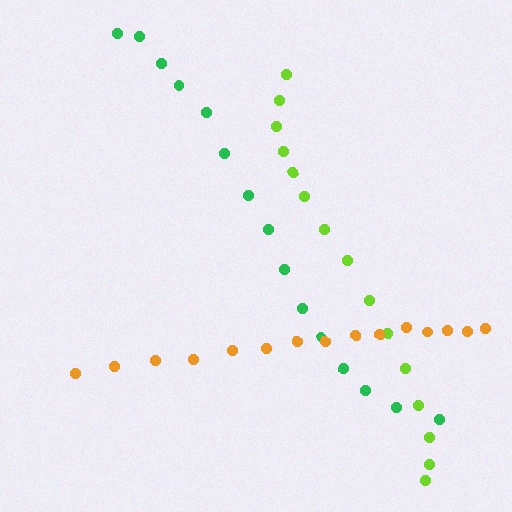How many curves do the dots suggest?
There are 3 distinct paths.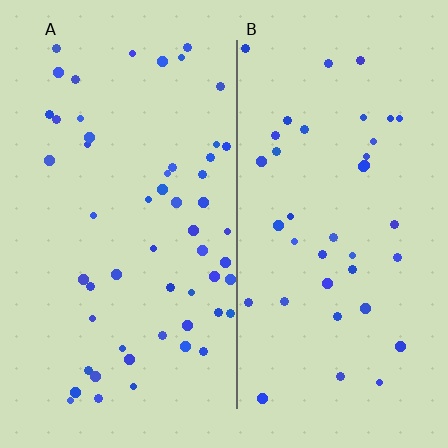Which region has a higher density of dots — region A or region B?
A (the left).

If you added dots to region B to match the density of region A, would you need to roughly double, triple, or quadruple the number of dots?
Approximately double.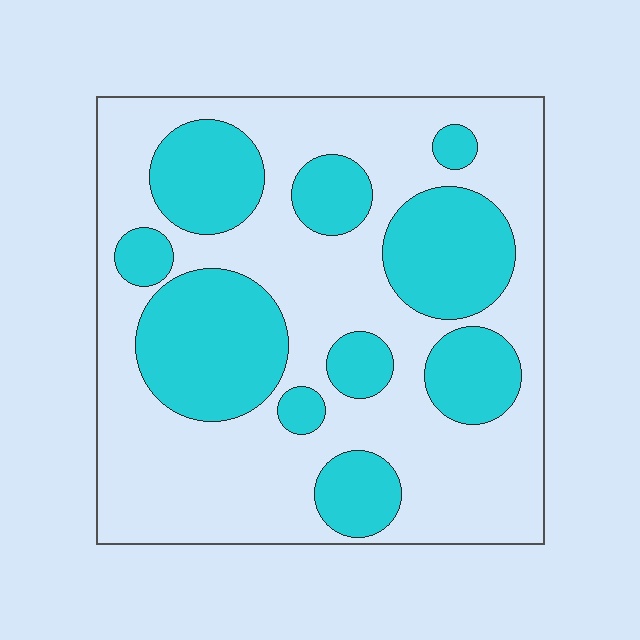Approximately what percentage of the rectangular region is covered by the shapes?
Approximately 35%.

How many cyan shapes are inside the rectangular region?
10.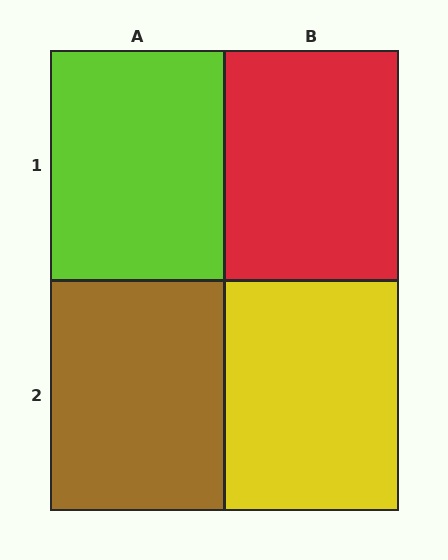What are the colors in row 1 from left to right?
Lime, red.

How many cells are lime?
1 cell is lime.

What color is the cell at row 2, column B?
Yellow.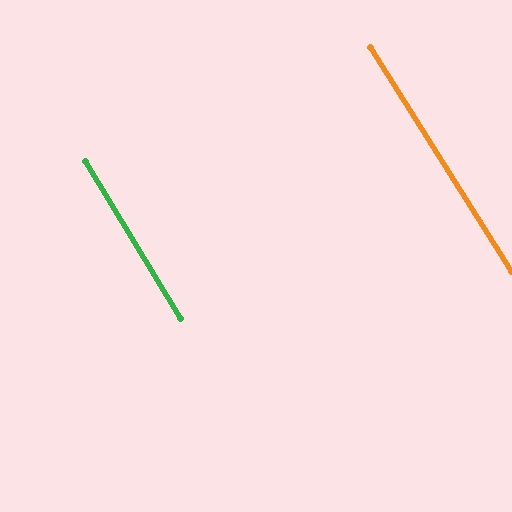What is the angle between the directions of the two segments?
Approximately 1 degree.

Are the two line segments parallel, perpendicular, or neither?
Parallel — their directions differ by only 0.8°.